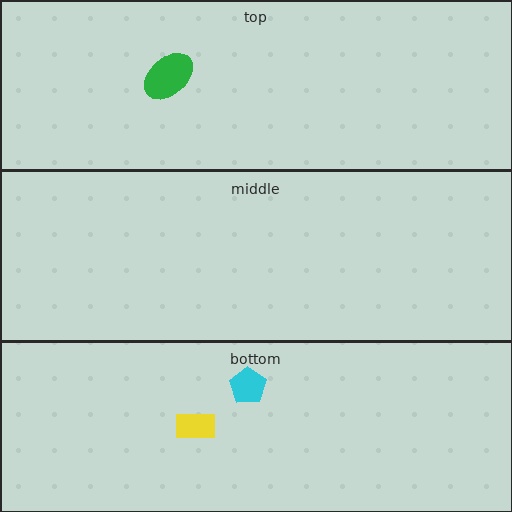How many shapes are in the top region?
1.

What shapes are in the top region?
The green ellipse.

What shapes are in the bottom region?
The yellow rectangle, the cyan pentagon.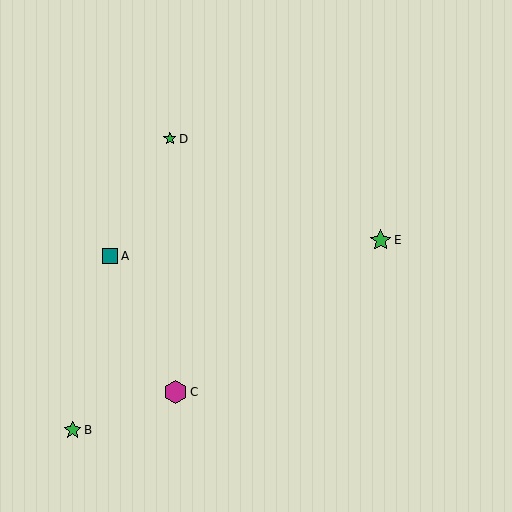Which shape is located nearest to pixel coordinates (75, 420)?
The green star (labeled B) at (73, 430) is nearest to that location.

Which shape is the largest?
The magenta hexagon (labeled C) is the largest.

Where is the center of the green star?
The center of the green star is at (73, 430).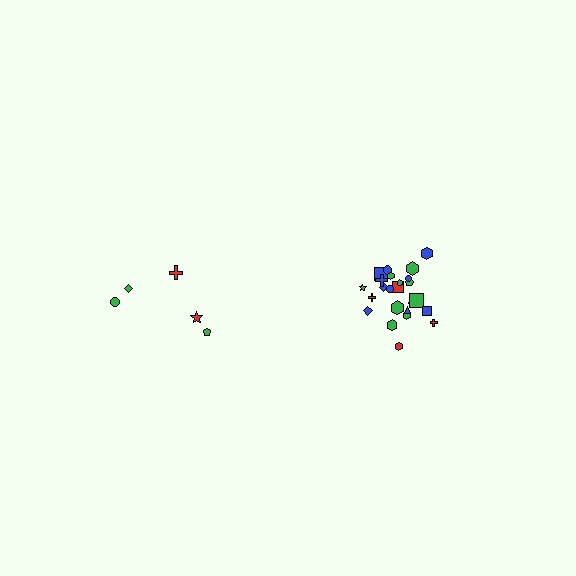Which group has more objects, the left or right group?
The right group.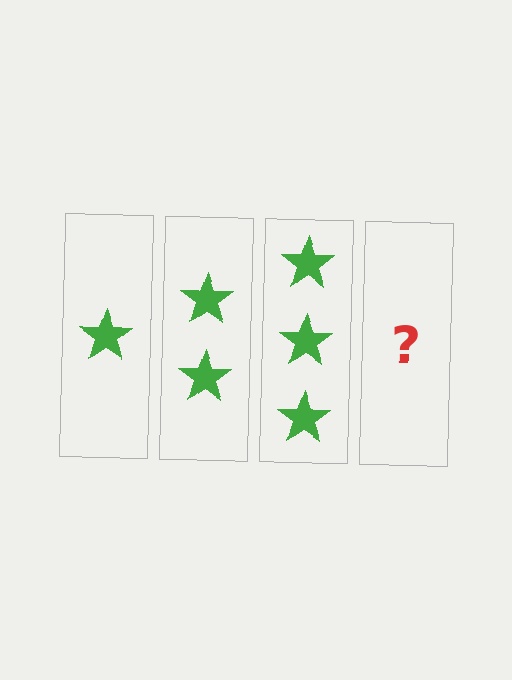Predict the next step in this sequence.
The next step is 4 stars.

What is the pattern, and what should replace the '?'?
The pattern is that each step adds one more star. The '?' should be 4 stars.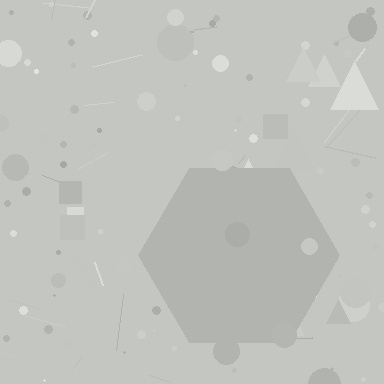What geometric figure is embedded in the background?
A hexagon is embedded in the background.